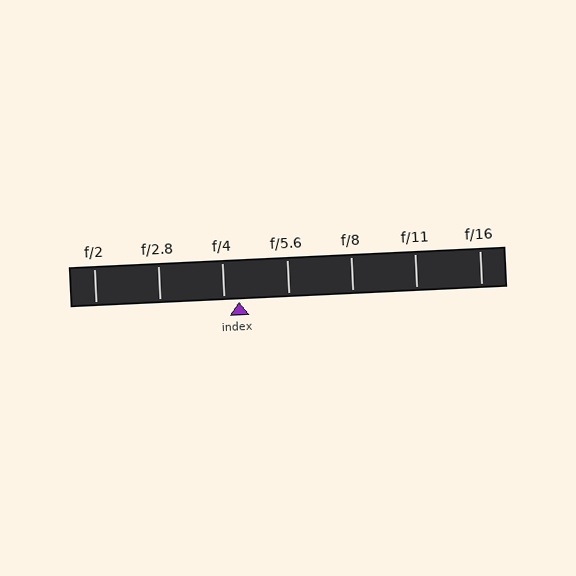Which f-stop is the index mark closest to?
The index mark is closest to f/4.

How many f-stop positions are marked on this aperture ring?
There are 7 f-stop positions marked.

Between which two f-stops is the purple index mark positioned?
The index mark is between f/4 and f/5.6.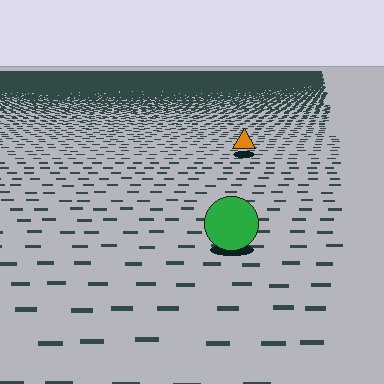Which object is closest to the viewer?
The green circle is closest. The texture marks near it are larger and more spread out.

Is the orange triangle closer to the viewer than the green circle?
No. The green circle is closer — you can tell from the texture gradient: the ground texture is coarser near it.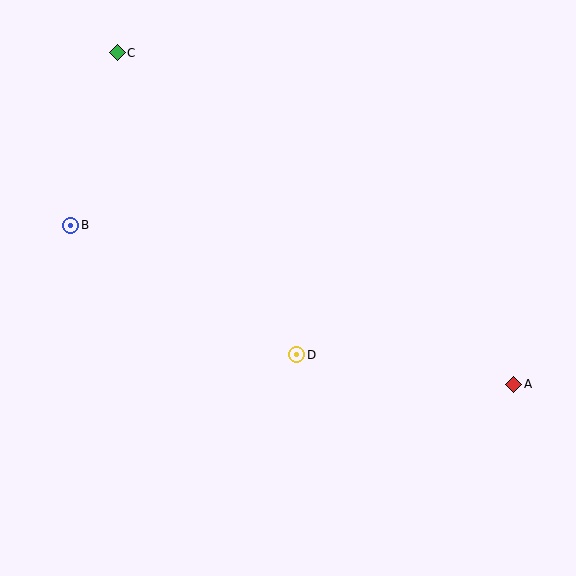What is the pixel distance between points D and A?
The distance between D and A is 219 pixels.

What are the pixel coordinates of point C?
Point C is at (117, 53).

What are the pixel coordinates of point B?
Point B is at (71, 225).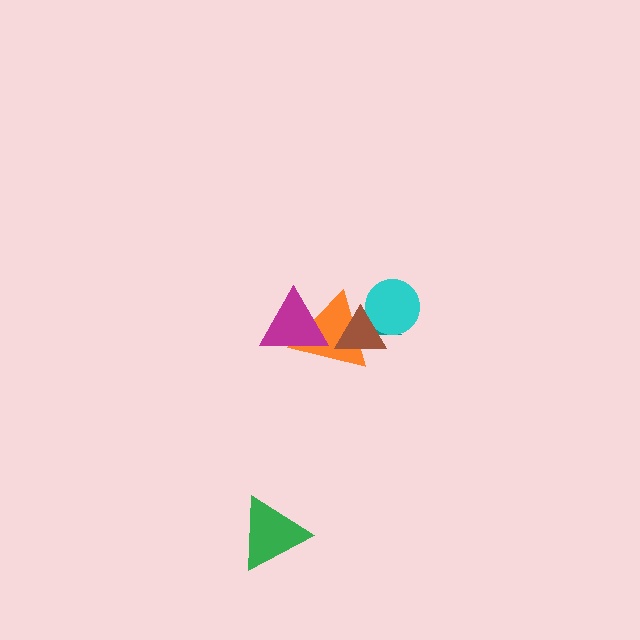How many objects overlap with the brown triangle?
3 objects overlap with the brown triangle.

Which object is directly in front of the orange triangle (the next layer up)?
The brown triangle is directly in front of the orange triangle.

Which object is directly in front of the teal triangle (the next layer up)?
The orange triangle is directly in front of the teal triangle.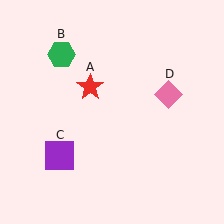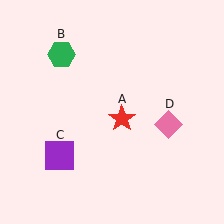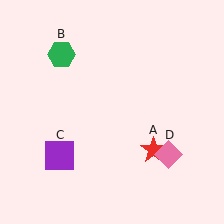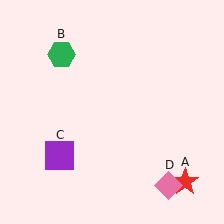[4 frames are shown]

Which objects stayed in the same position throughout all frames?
Green hexagon (object B) and purple square (object C) remained stationary.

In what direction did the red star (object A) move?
The red star (object A) moved down and to the right.